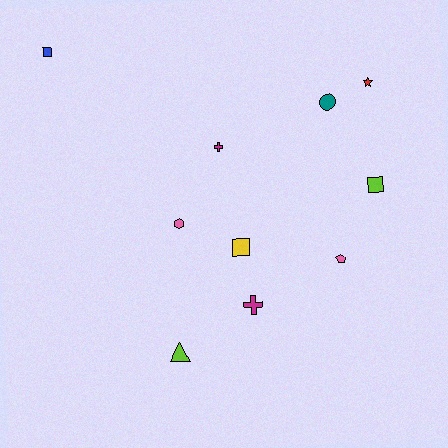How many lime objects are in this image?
There are 2 lime objects.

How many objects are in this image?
There are 10 objects.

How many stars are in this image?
There is 1 star.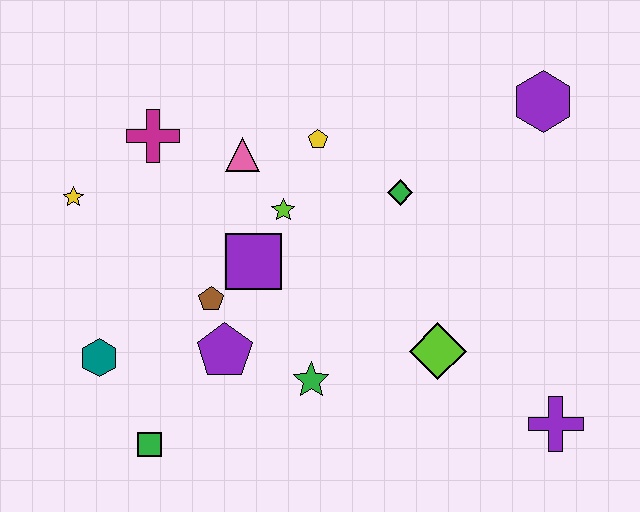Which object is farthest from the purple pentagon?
The purple hexagon is farthest from the purple pentagon.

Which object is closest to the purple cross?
The lime diamond is closest to the purple cross.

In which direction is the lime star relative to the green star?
The lime star is above the green star.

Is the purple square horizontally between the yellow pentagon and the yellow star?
Yes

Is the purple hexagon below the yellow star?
No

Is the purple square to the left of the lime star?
Yes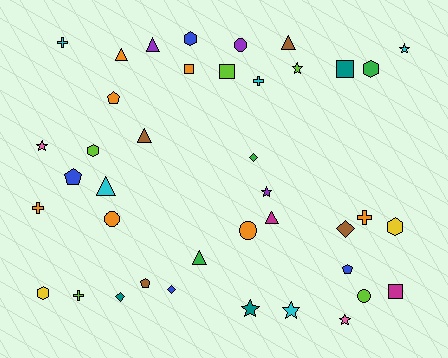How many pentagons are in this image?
There are 4 pentagons.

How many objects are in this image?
There are 40 objects.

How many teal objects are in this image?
There are 3 teal objects.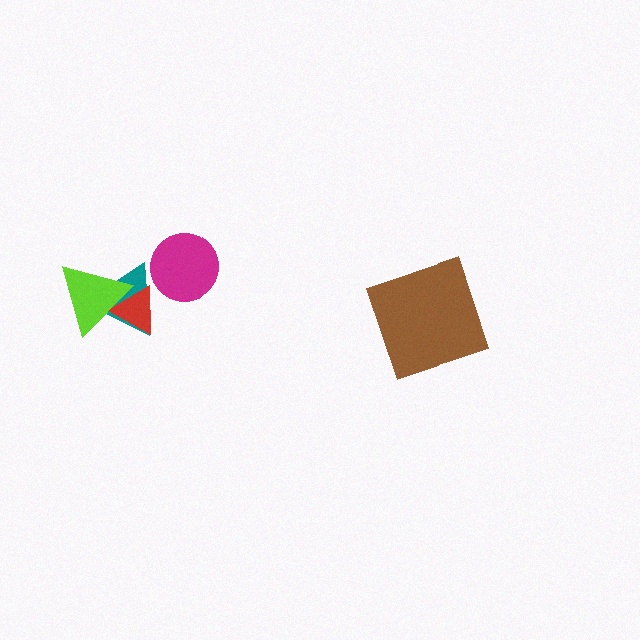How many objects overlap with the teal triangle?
3 objects overlap with the teal triangle.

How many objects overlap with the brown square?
0 objects overlap with the brown square.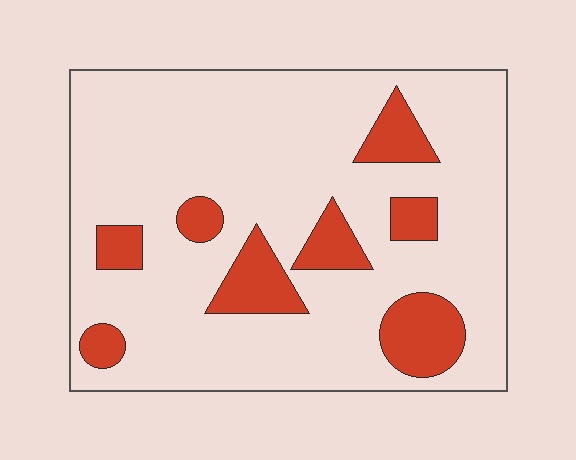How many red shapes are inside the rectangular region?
8.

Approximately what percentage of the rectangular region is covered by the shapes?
Approximately 20%.